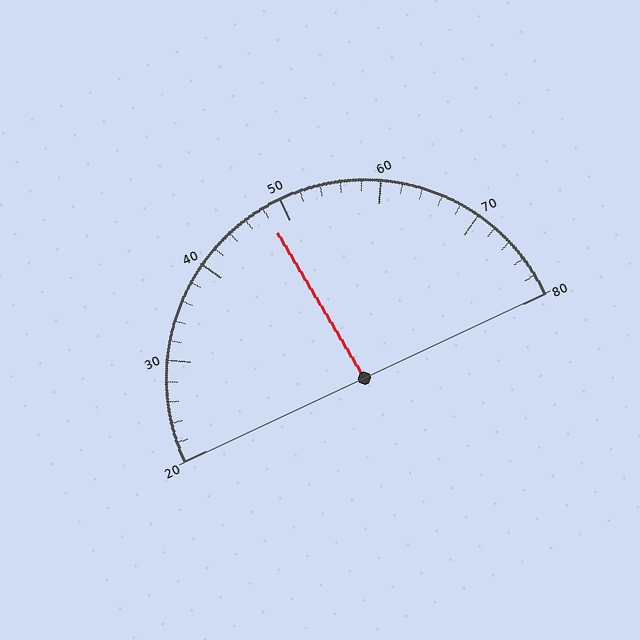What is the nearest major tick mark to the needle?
The nearest major tick mark is 50.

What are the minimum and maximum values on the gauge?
The gauge ranges from 20 to 80.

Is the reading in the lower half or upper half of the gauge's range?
The reading is in the lower half of the range (20 to 80).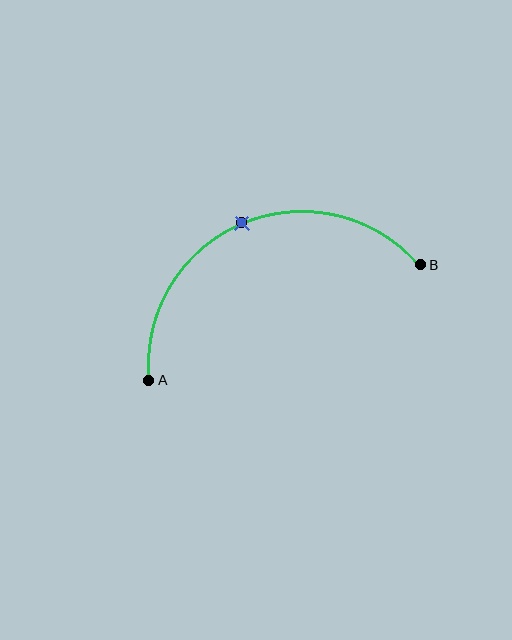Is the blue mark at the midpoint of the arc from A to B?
Yes. The blue mark lies on the arc at equal arc-length from both A and B — it is the arc midpoint.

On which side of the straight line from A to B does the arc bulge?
The arc bulges above the straight line connecting A and B.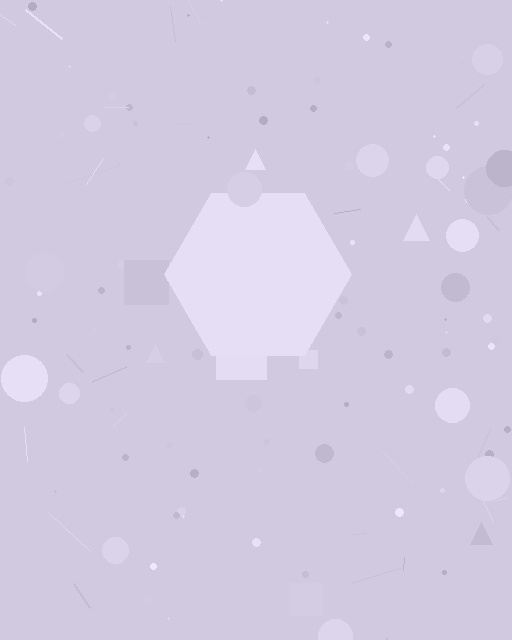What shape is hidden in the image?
A hexagon is hidden in the image.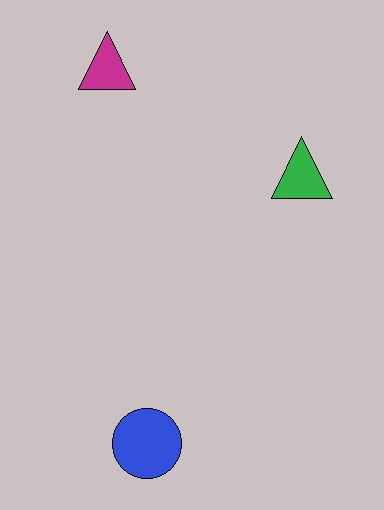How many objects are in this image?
There are 3 objects.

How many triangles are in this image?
There are 2 triangles.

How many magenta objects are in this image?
There is 1 magenta object.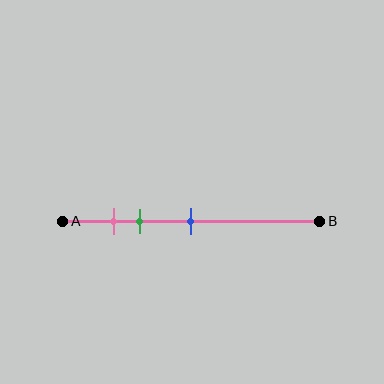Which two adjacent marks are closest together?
The pink and green marks are the closest adjacent pair.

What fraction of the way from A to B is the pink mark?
The pink mark is approximately 20% (0.2) of the way from A to B.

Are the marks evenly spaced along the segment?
No, the marks are not evenly spaced.